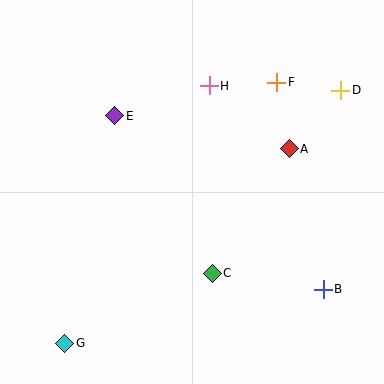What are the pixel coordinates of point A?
Point A is at (289, 149).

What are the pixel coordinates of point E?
Point E is at (115, 116).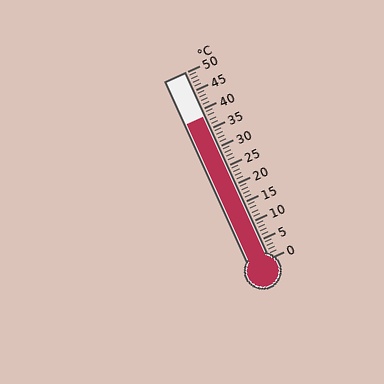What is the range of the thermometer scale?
The thermometer scale ranges from 0°C to 50°C.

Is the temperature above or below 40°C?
The temperature is below 40°C.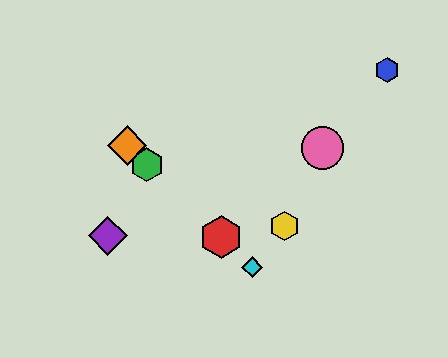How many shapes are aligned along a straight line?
4 shapes (the red hexagon, the green hexagon, the orange diamond, the cyan diamond) are aligned along a straight line.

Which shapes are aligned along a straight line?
The red hexagon, the green hexagon, the orange diamond, the cyan diamond are aligned along a straight line.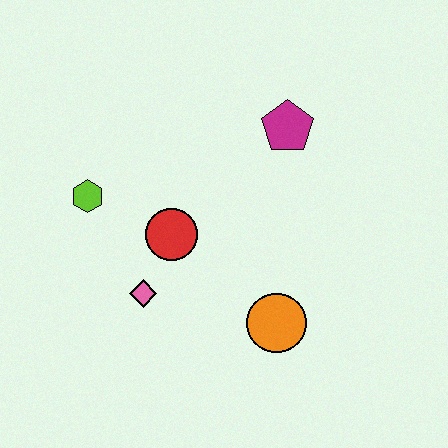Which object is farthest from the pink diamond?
The magenta pentagon is farthest from the pink diamond.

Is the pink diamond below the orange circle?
No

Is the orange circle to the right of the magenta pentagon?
No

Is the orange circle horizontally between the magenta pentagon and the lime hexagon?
Yes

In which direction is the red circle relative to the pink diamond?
The red circle is above the pink diamond.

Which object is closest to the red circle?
The pink diamond is closest to the red circle.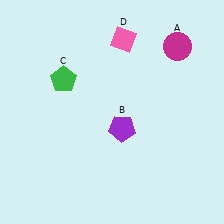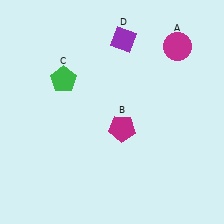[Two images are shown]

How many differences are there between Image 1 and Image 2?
There are 2 differences between the two images.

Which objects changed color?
B changed from purple to magenta. D changed from pink to purple.